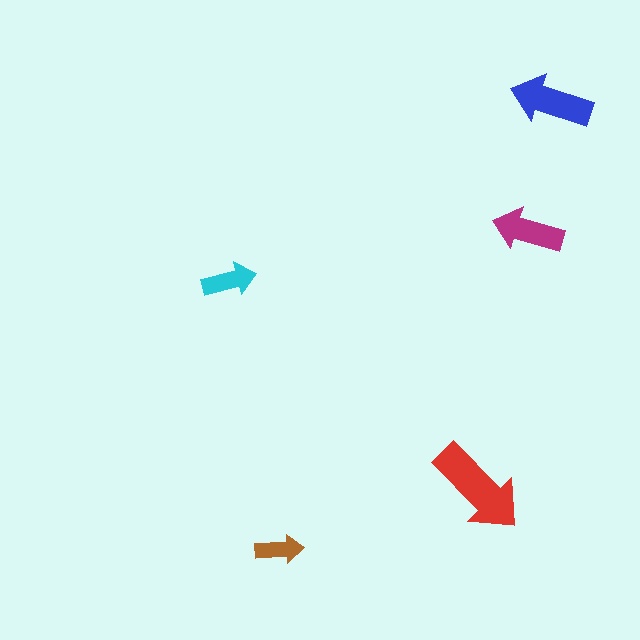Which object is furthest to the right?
The blue arrow is rightmost.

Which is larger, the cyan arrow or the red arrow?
The red one.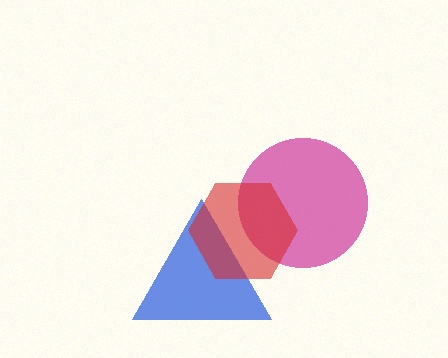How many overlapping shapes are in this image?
There are 3 overlapping shapes in the image.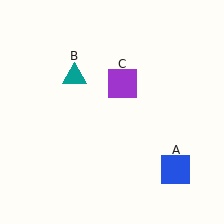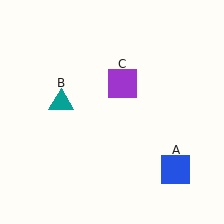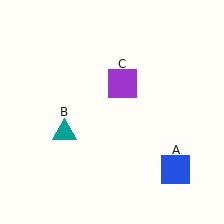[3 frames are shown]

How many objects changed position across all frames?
1 object changed position: teal triangle (object B).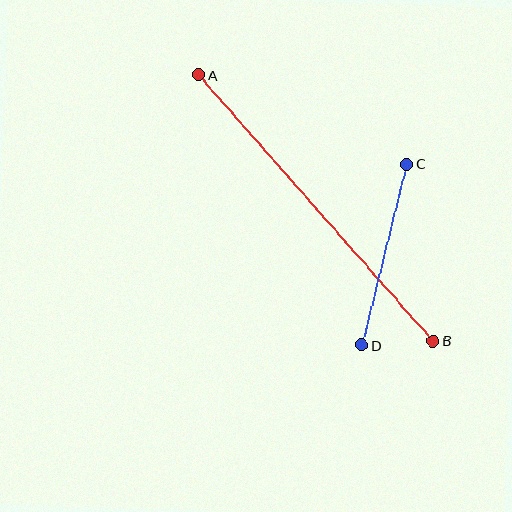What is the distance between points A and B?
The distance is approximately 355 pixels.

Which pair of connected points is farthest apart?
Points A and B are farthest apart.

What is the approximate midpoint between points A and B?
The midpoint is at approximately (316, 208) pixels.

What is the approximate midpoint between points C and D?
The midpoint is at approximately (385, 254) pixels.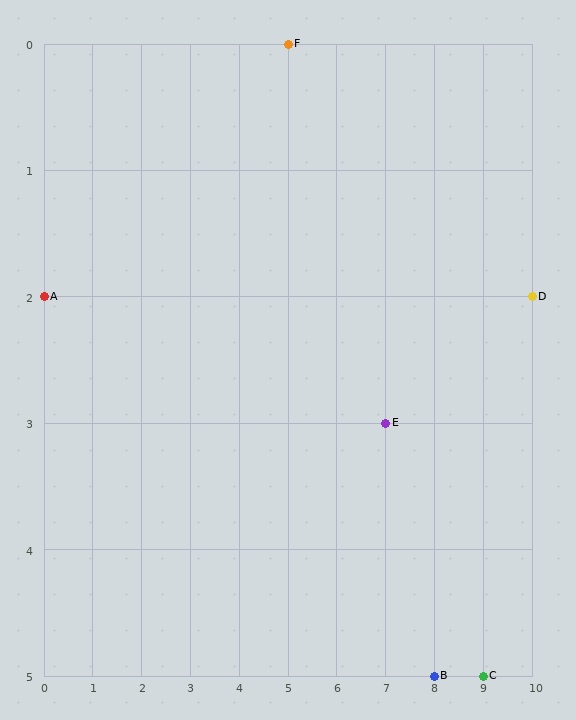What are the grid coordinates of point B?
Point B is at grid coordinates (8, 5).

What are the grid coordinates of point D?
Point D is at grid coordinates (10, 2).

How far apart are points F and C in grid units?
Points F and C are 4 columns and 5 rows apart (about 6.4 grid units diagonally).